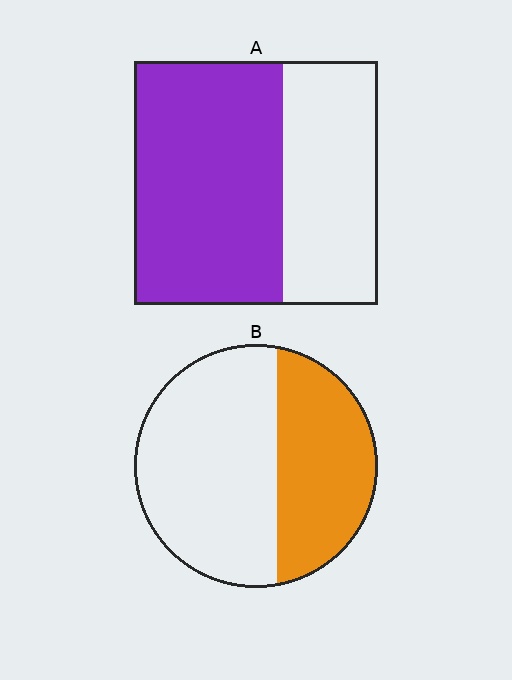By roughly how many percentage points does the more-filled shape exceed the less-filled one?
By roughly 20 percentage points (A over B).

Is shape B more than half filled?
No.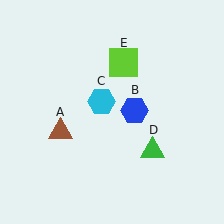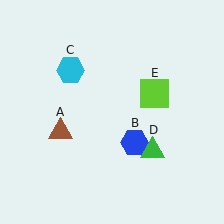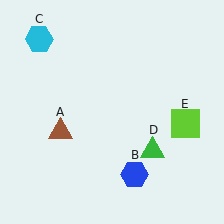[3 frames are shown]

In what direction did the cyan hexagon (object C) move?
The cyan hexagon (object C) moved up and to the left.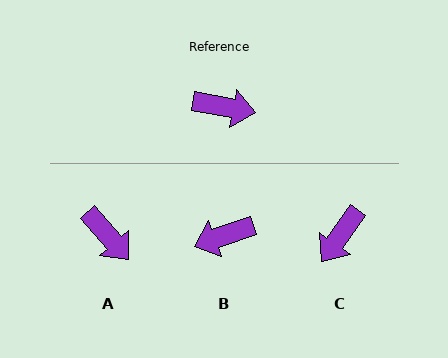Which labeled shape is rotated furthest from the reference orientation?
B, about 151 degrees away.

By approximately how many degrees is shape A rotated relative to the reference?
Approximately 38 degrees clockwise.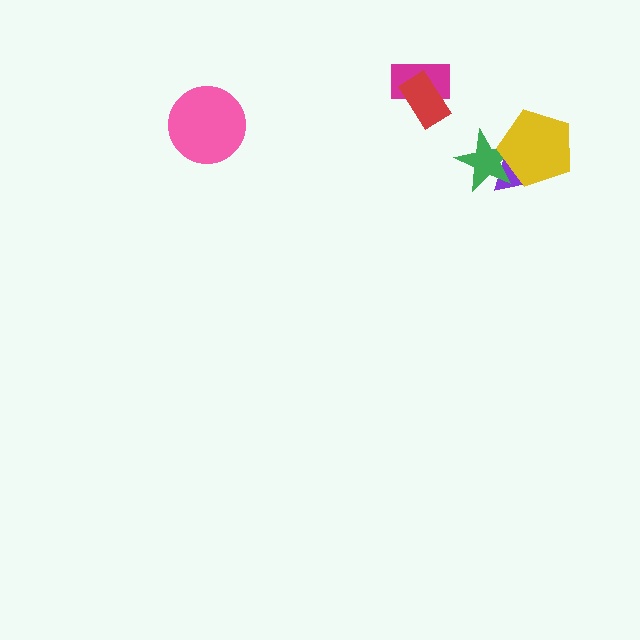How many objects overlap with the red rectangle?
1 object overlaps with the red rectangle.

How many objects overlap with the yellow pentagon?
2 objects overlap with the yellow pentagon.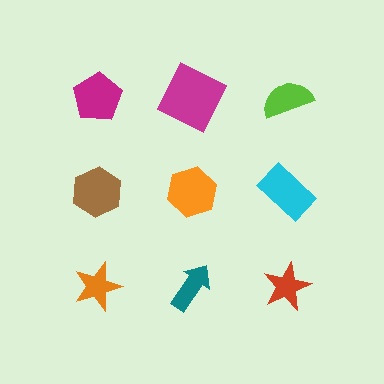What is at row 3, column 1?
An orange star.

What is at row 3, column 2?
A teal arrow.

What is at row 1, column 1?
A magenta pentagon.